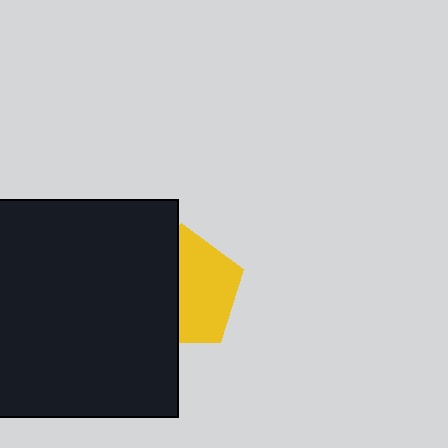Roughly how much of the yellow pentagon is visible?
About half of it is visible (roughly 53%).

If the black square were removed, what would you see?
You would see the complete yellow pentagon.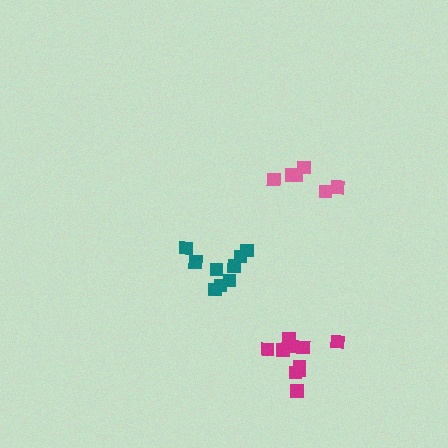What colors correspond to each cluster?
The clusters are colored: teal, magenta, pink.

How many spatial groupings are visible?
There are 3 spatial groupings.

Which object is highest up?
The pink cluster is topmost.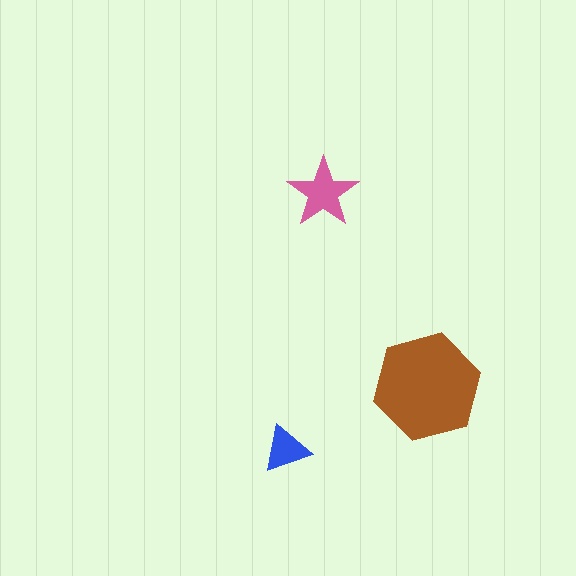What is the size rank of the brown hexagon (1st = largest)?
1st.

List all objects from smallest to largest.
The blue triangle, the pink star, the brown hexagon.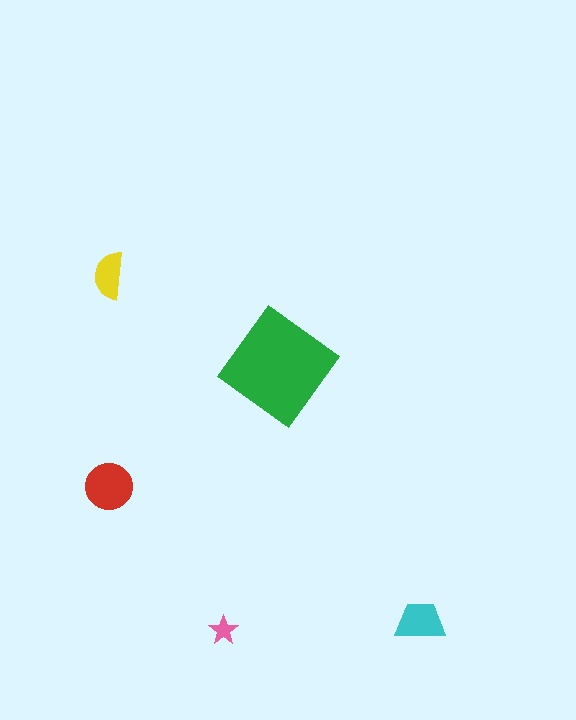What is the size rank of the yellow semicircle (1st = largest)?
4th.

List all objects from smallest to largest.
The pink star, the yellow semicircle, the cyan trapezoid, the red circle, the green diamond.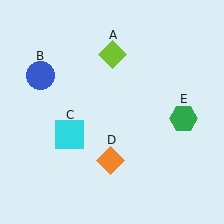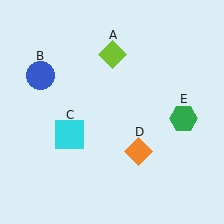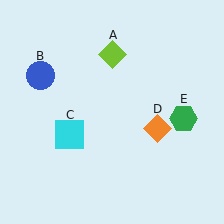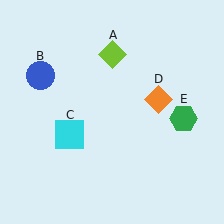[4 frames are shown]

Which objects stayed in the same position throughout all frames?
Lime diamond (object A) and blue circle (object B) and cyan square (object C) and green hexagon (object E) remained stationary.